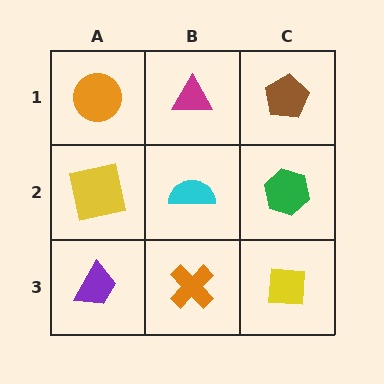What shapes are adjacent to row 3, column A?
A yellow square (row 2, column A), an orange cross (row 3, column B).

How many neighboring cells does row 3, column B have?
3.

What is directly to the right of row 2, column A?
A cyan semicircle.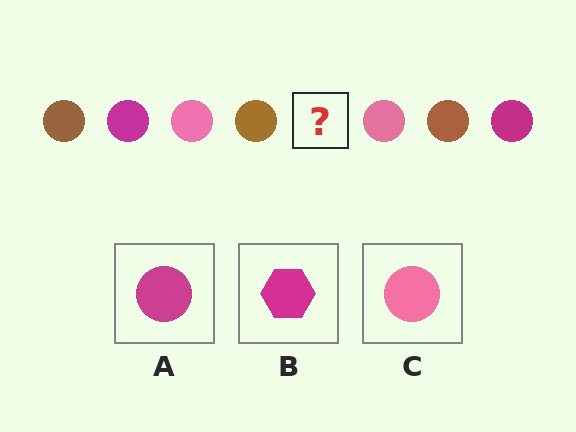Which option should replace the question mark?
Option A.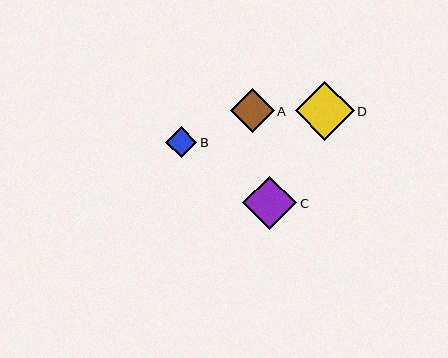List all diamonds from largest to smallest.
From largest to smallest: D, C, A, B.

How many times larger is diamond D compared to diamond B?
Diamond D is approximately 1.9 times the size of diamond B.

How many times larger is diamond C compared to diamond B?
Diamond C is approximately 1.7 times the size of diamond B.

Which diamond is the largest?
Diamond D is the largest with a size of approximately 59 pixels.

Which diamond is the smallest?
Diamond B is the smallest with a size of approximately 31 pixels.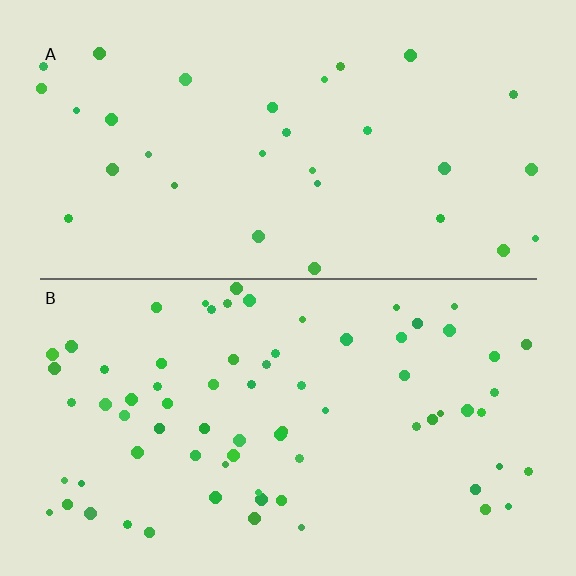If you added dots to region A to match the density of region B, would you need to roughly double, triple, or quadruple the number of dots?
Approximately double.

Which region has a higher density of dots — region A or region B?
B (the bottom).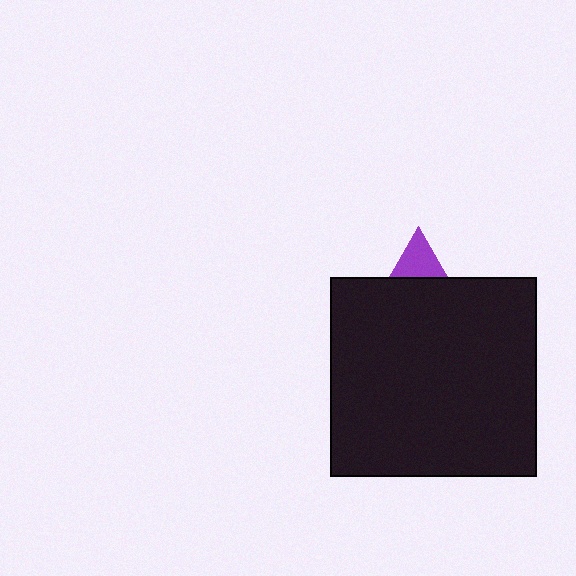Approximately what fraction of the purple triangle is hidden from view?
Roughly 67% of the purple triangle is hidden behind the black rectangle.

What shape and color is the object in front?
The object in front is a black rectangle.